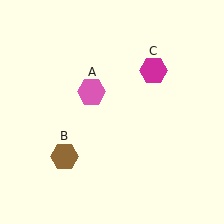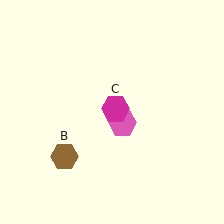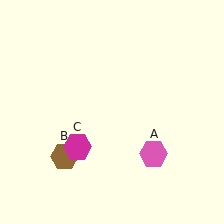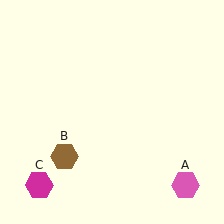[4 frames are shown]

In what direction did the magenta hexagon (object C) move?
The magenta hexagon (object C) moved down and to the left.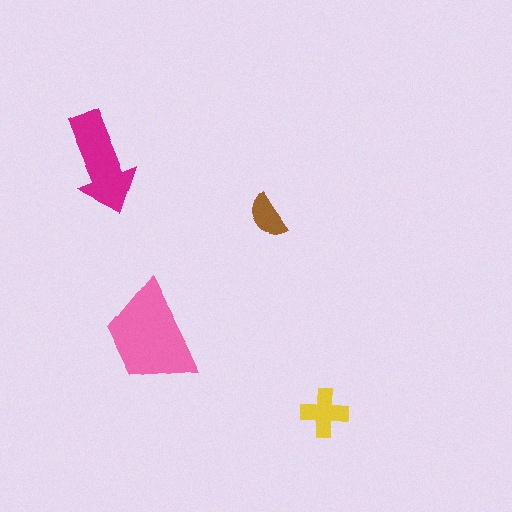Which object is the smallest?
The brown semicircle.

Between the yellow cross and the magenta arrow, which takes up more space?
The magenta arrow.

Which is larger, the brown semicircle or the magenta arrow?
The magenta arrow.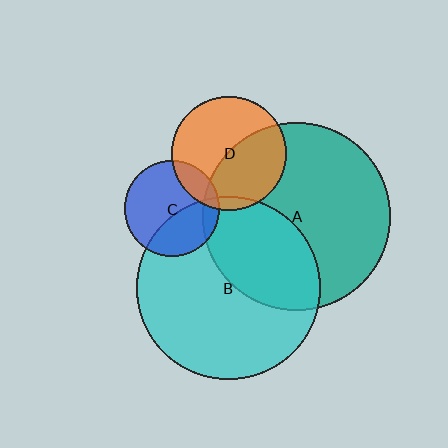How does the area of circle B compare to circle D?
Approximately 2.6 times.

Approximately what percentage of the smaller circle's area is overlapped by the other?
Approximately 5%.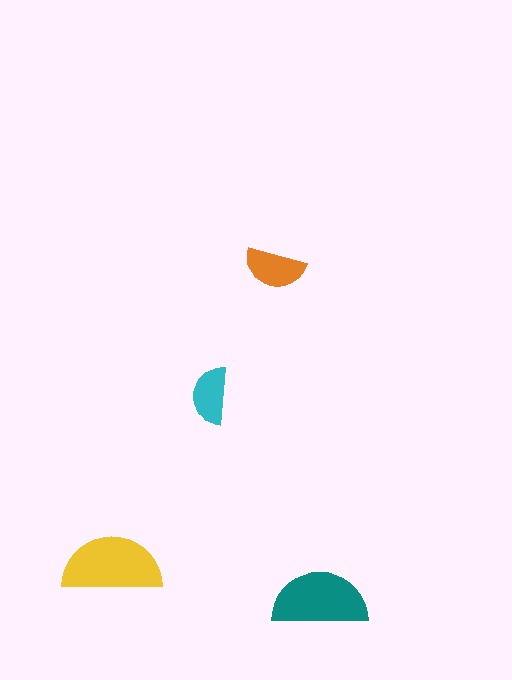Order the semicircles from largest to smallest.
the yellow one, the teal one, the orange one, the cyan one.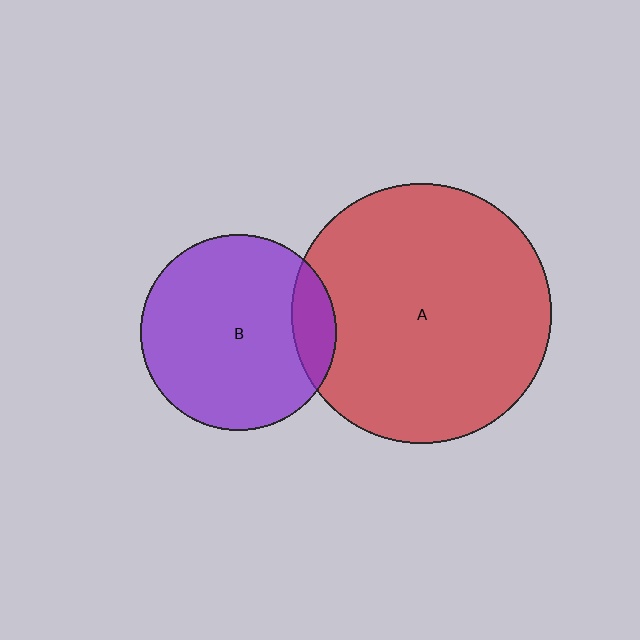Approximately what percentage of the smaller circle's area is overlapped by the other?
Approximately 15%.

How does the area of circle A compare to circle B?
Approximately 1.8 times.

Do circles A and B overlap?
Yes.